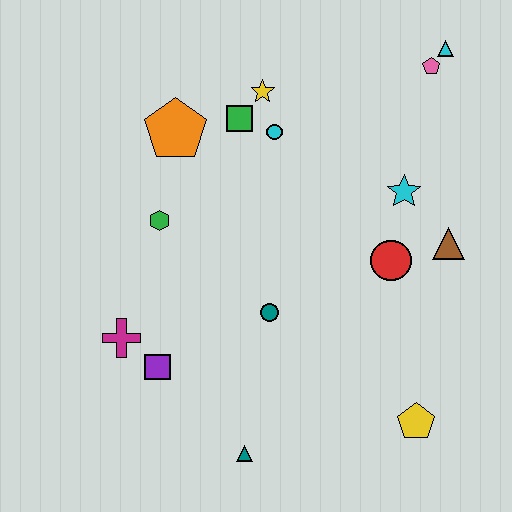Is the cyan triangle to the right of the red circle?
Yes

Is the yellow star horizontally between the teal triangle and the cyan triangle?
Yes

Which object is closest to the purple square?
The magenta cross is closest to the purple square.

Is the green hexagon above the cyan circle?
No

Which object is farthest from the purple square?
The cyan triangle is farthest from the purple square.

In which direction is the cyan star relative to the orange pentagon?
The cyan star is to the right of the orange pentagon.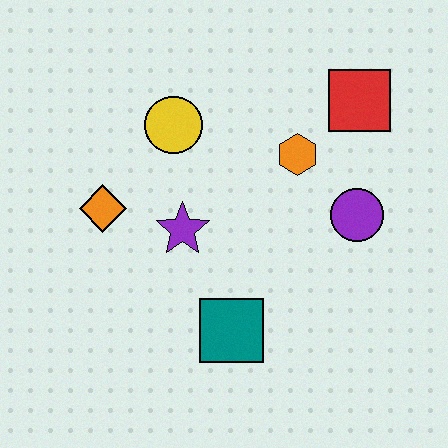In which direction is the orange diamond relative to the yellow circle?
The orange diamond is below the yellow circle.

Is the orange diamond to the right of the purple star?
No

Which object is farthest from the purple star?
The red square is farthest from the purple star.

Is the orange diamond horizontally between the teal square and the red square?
No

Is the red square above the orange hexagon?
Yes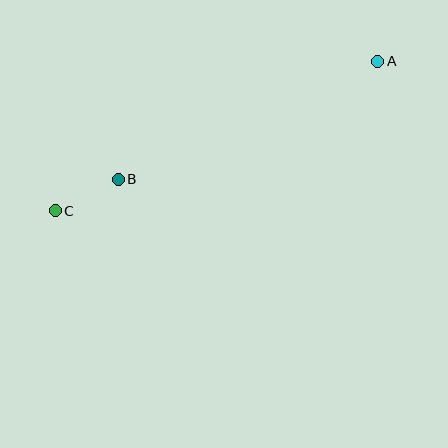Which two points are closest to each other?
Points B and C are closest to each other.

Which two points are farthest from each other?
Points A and C are farthest from each other.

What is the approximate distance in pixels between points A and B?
The distance between A and B is approximately 285 pixels.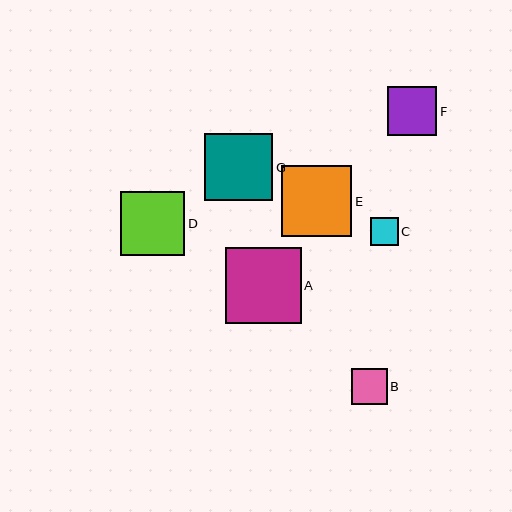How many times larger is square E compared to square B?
Square E is approximately 2.0 times the size of square B.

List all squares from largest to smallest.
From largest to smallest: A, E, G, D, F, B, C.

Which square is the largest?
Square A is the largest with a size of approximately 76 pixels.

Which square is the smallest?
Square C is the smallest with a size of approximately 27 pixels.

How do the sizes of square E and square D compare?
Square E and square D are approximately the same size.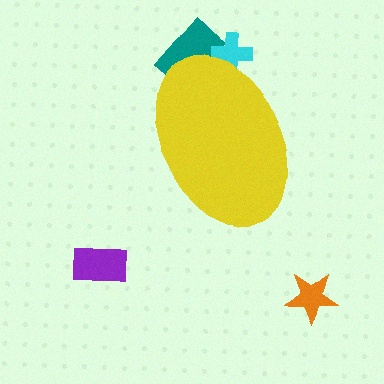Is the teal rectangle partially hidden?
Yes, the teal rectangle is partially hidden behind the yellow ellipse.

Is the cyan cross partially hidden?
Yes, the cyan cross is partially hidden behind the yellow ellipse.